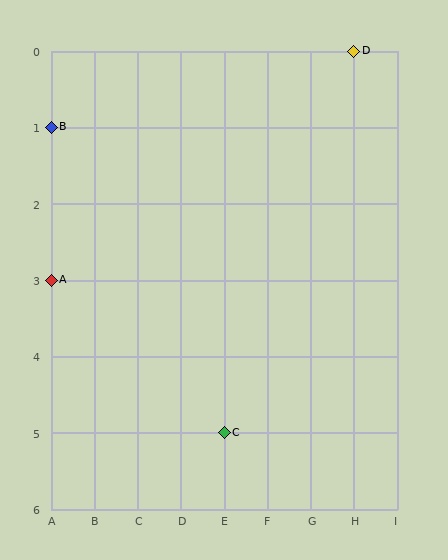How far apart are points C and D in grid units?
Points C and D are 3 columns and 5 rows apart (about 5.8 grid units diagonally).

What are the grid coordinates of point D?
Point D is at grid coordinates (H, 0).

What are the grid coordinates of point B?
Point B is at grid coordinates (A, 1).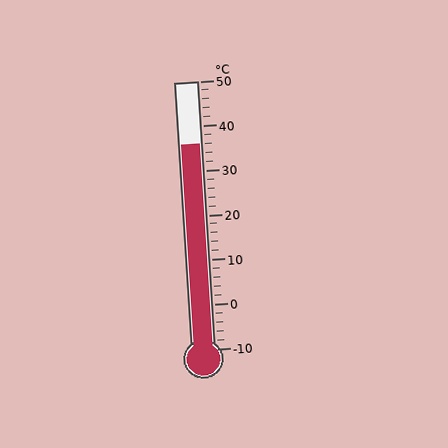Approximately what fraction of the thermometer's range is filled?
The thermometer is filled to approximately 75% of its range.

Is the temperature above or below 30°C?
The temperature is above 30°C.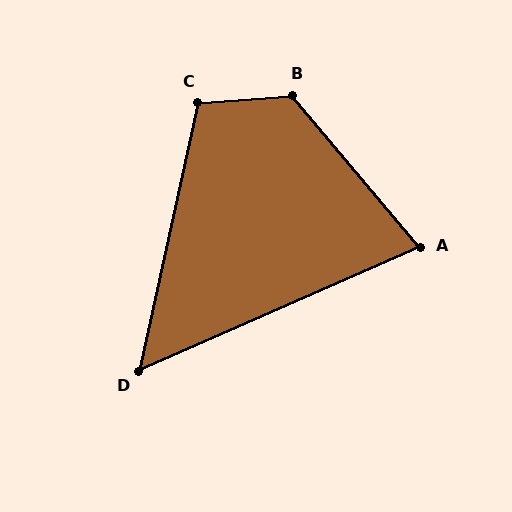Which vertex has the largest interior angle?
B, at approximately 126 degrees.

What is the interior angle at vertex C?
Approximately 106 degrees (obtuse).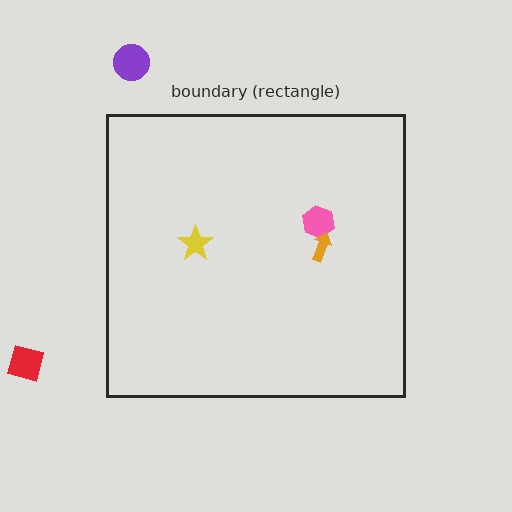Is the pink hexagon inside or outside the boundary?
Inside.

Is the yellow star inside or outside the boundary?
Inside.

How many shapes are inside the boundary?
3 inside, 2 outside.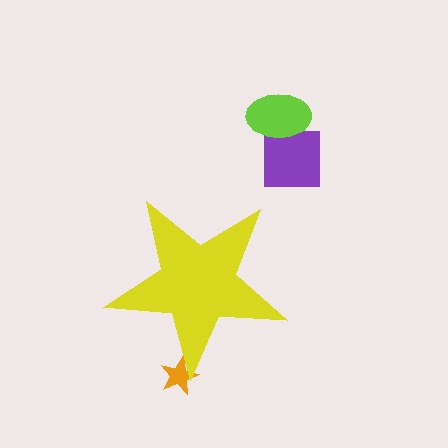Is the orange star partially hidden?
Yes, the orange star is partially hidden behind the yellow star.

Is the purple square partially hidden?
No, the purple square is fully visible.